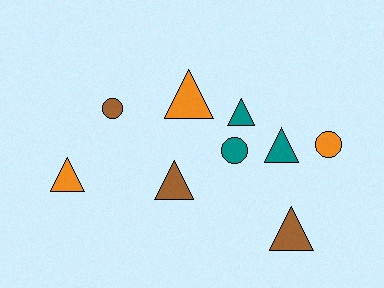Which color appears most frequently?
Orange, with 3 objects.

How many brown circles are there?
There is 1 brown circle.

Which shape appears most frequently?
Triangle, with 6 objects.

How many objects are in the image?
There are 9 objects.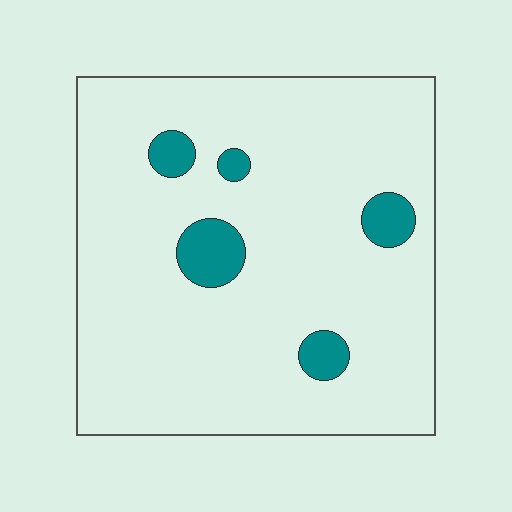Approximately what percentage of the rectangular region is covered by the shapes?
Approximately 10%.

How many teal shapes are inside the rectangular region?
5.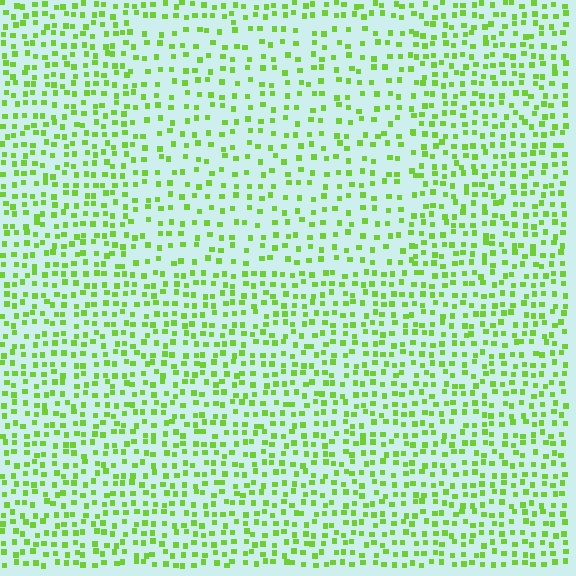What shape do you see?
I see a rectangle.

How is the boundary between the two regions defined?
The boundary is defined by a change in element density (approximately 1.6x ratio). All elements are the same color, size, and shape.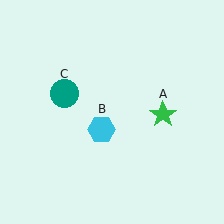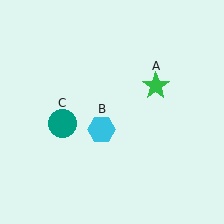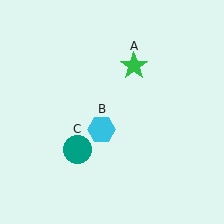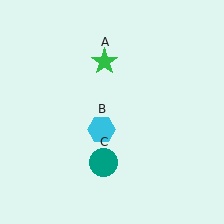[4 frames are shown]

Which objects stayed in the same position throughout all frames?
Cyan hexagon (object B) remained stationary.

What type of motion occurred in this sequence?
The green star (object A), teal circle (object C) rotated counterclockwise around the center of the scene.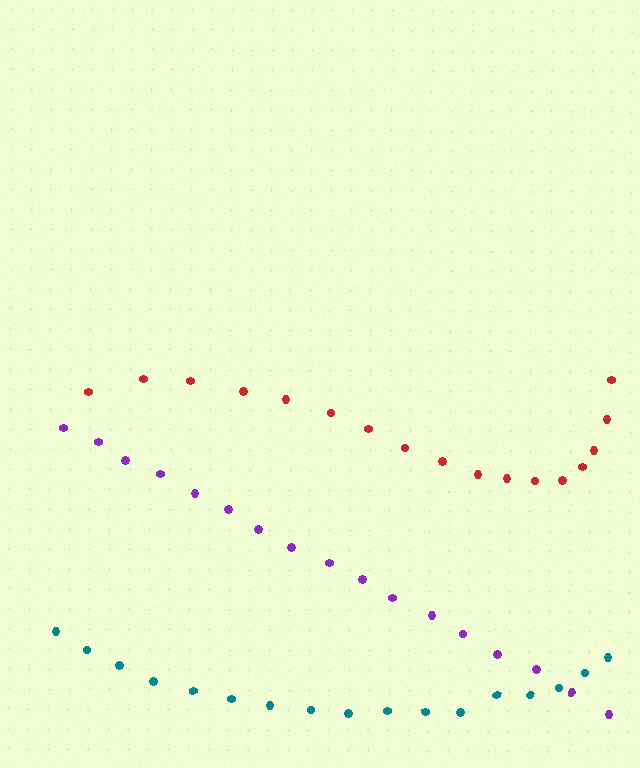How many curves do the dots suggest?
There are 3 distinct paths.